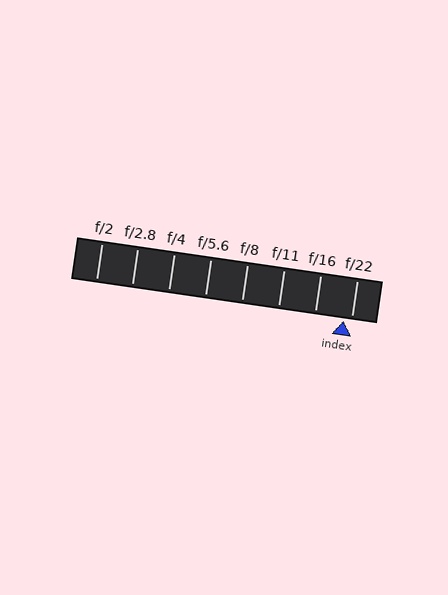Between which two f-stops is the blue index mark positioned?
The index mark is between f/16 and f/22.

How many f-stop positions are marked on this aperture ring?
There are 8 f-stop positions marked.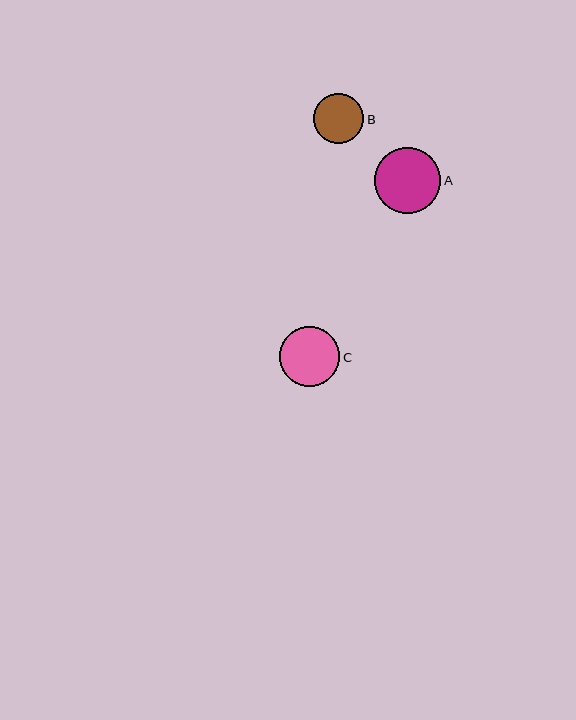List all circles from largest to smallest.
From largest to smallest: A, C, B.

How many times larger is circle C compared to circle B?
Circle C is approximately 1.2 times the size of circle B.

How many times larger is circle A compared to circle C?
Circle A is approximately 1.1 times the size of circle C.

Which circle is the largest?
Circle A is the largest with a size of approximately 67 pixels.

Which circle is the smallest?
Circle B is the smallest with a size of approximately 50 pixels.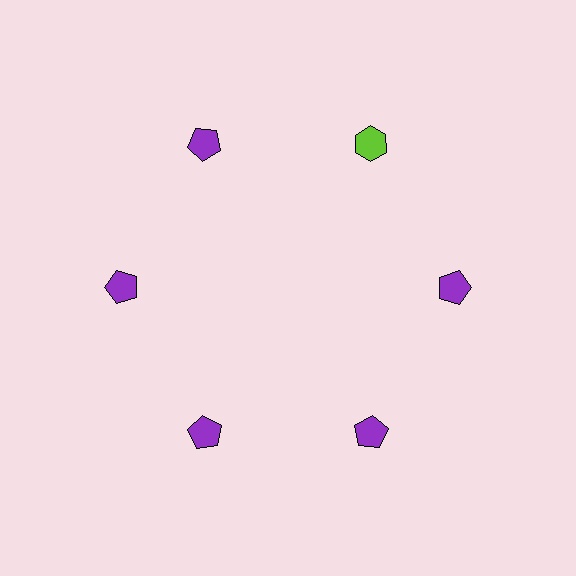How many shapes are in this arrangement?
There are 6 shapes arranged in a ring pattern.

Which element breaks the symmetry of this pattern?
The lime hexagon at roughly the 1 o'clock position breaks the symmetry. All other shapes are purple pentagons.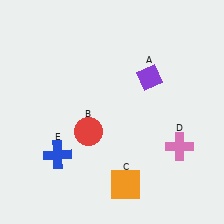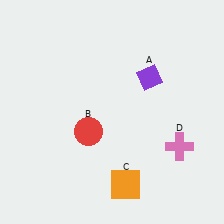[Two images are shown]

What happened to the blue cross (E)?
The blue cross (E) was removed in Image 2. It was in the bottom-left area of Image 1.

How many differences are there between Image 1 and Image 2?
There is 1 difference between the two images.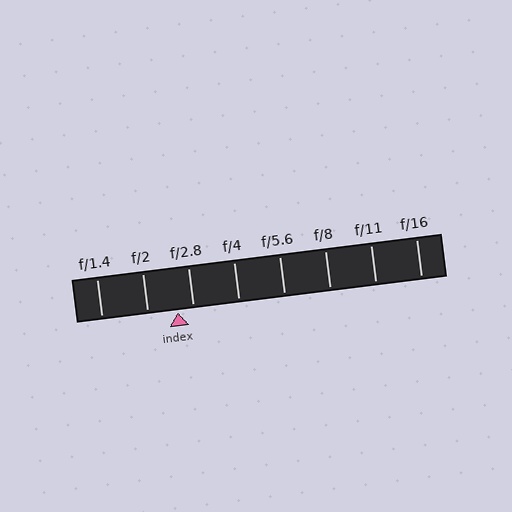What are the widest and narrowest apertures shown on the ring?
The widest aperture shown is f/1.4 and the narrowest is f/16.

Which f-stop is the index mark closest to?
The index mark is closest to f/2.8.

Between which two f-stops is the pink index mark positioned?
The index mark is between f/2 and f/2.8.